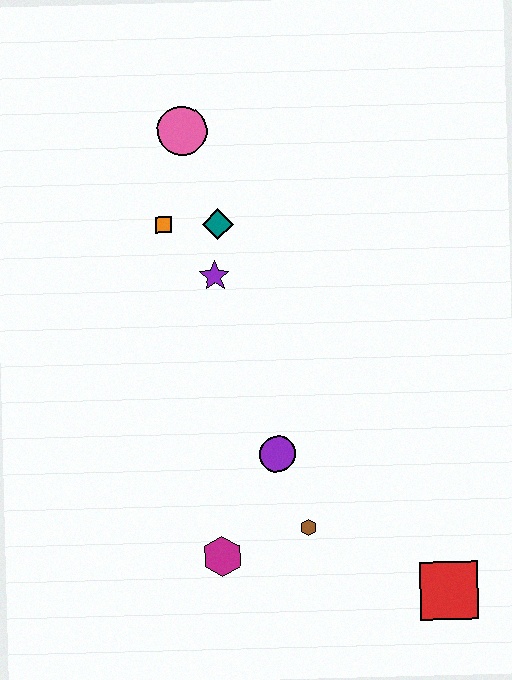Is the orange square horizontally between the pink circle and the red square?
No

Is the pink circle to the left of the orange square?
No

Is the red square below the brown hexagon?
Yes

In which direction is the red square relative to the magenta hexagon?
The red square is to the right of the magenta hexagon.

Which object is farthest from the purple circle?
The pink circle is farthest from the purple circle.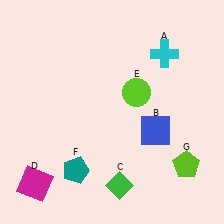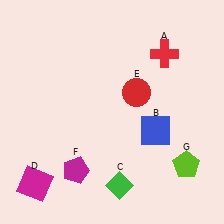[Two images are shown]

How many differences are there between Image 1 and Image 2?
There are 3 differences between the two images.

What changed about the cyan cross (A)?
In Image 1, A is cyan. In Image 2, it changed to red.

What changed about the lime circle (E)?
In Image 1, E is lime. In Image 2, it changed to red.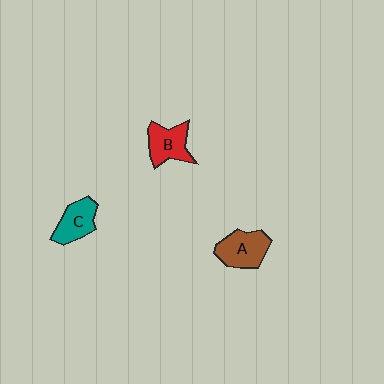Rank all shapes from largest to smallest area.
From largest to smallest: A (brown), B (red), C (teal).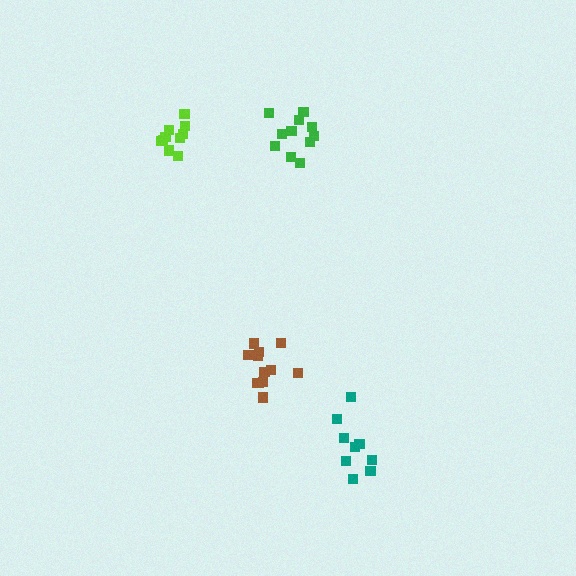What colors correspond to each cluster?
The clusters are colored: brown, teal, lime, green.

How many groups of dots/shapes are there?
There are 4 groups.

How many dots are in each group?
Group 1: 13 dots, Group 2: 9 dots, Group 3: 11 dots, Group 4: 11 dots (44 total).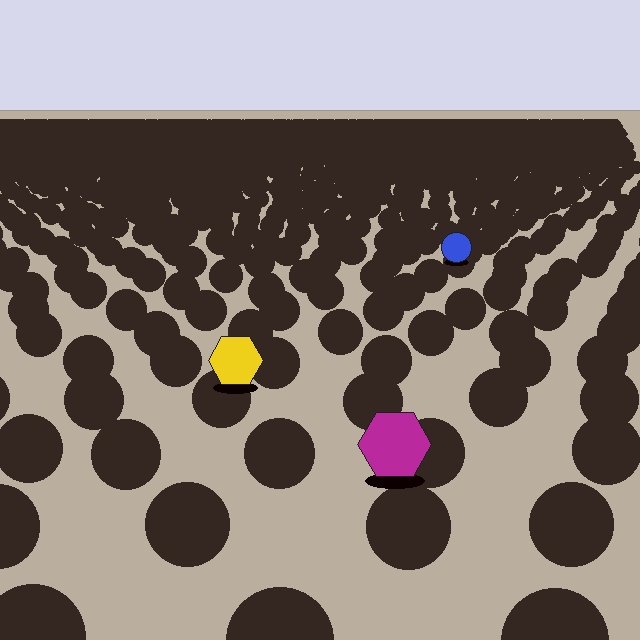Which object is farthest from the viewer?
The blue circle is farthest from the viewer. It appears smaller and the ground texture around it is denser.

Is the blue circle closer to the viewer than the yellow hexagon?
No. The yellow hexagon is closer — you can tell from the texture gradient: the ground texture is coarser near it.